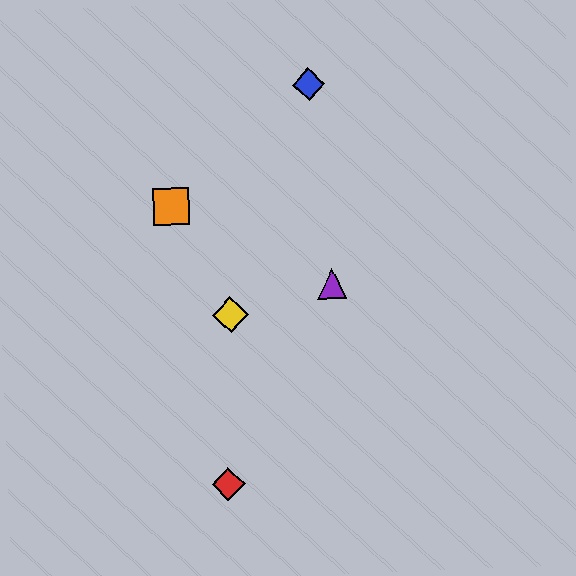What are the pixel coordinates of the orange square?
The orange square is at (172, 206).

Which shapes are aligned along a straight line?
The green diamond, the purple triangle, the orange square are aligned along a straight line.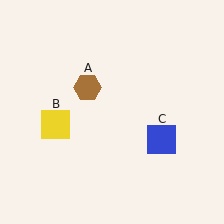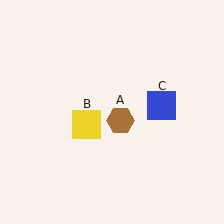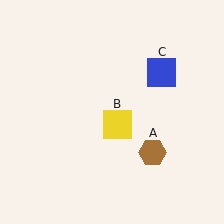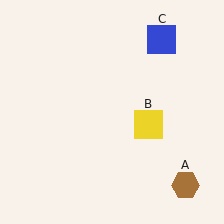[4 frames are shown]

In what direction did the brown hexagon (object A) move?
The brown hexagon (object A) moved down and to the right.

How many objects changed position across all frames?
3 objects changed position: brown hexagon (object A), yellow square (object B), blue square (object C).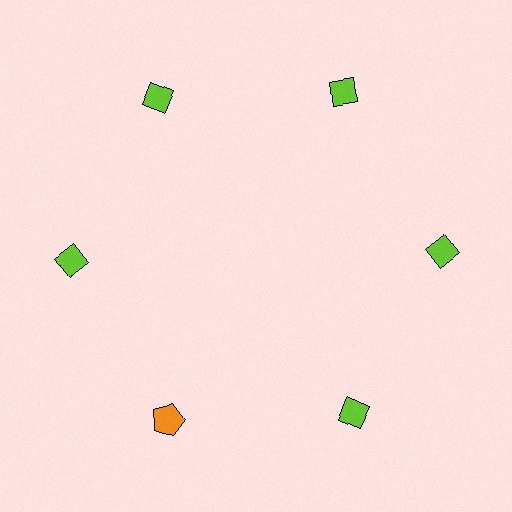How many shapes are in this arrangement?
There are 6 shapes arranged in a ring pattern.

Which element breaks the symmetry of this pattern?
The orange pentagon at roughly the 7 o'clock position breaks the symmetry. All other shapes are lime diamonds.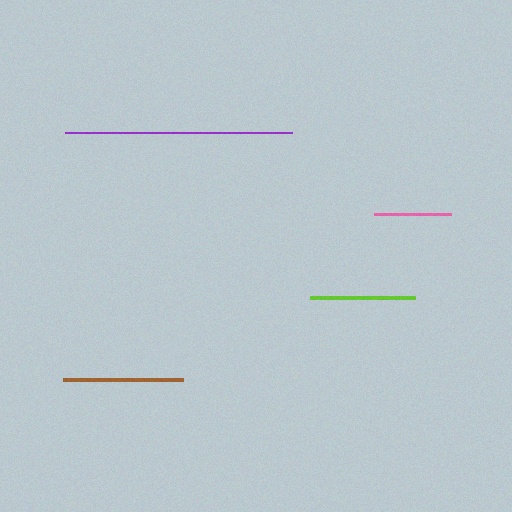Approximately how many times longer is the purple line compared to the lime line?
The purple line is approximately 2.2 times the length of the lime line.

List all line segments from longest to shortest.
From longest to shortest: purple, brown, lime, pink.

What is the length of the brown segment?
The brown segment is approximately 120 pixels long.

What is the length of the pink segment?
The pink segment is approximately 77 pixels long.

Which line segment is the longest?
The purple line is the longest at approximately 228 pixels.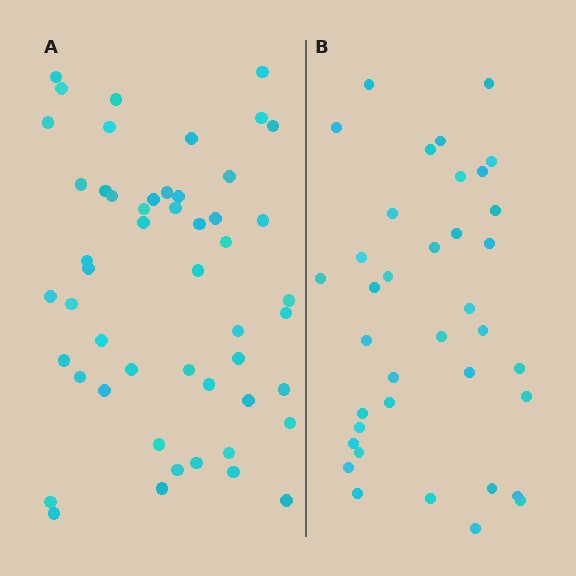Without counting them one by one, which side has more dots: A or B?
Region A (the left region) has more dots.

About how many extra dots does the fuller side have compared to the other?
Region A has approximately 15 more dots than region B.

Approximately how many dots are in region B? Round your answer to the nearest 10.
About 40 dots. (The exact count is 37, which rounds to 40.)